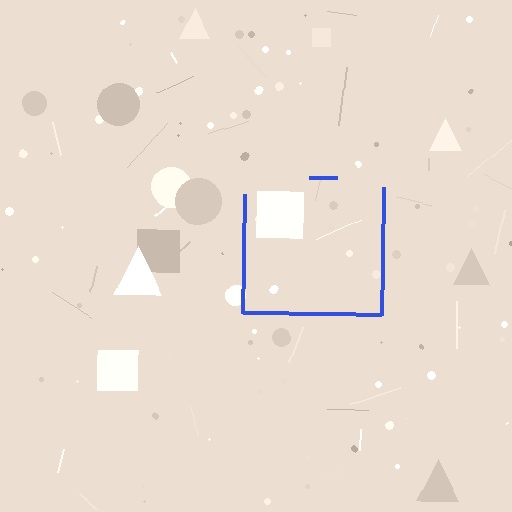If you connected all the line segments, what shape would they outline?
They would outline a square.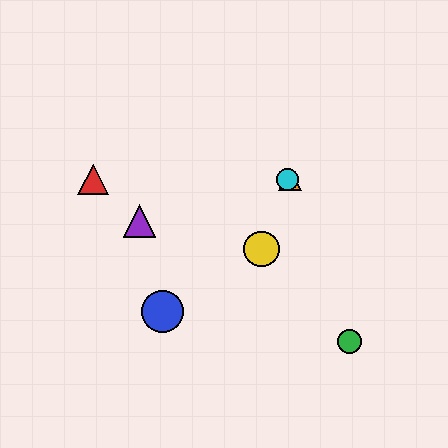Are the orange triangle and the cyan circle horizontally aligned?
Yes, both are at y≈180.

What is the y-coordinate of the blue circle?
The blue circle is at y≈312.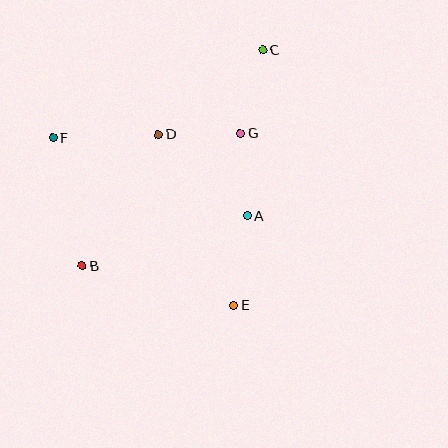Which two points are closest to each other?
Points D and G are closest to each other.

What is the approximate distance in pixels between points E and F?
The distance between E and F is approximately 247 pixels.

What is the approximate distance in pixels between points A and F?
The distance between A and F is approximately 209 pixels.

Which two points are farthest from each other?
Points B and C are farthest from each other.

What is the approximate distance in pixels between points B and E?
The distance between B and E is approximately 157 pixels.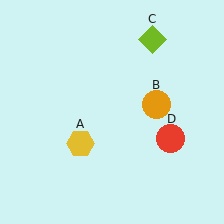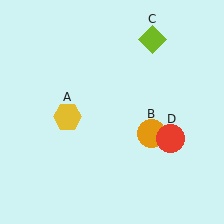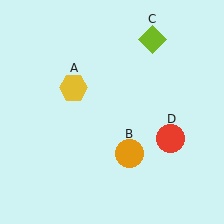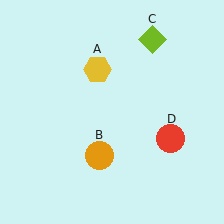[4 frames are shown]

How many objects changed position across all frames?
2 objects changed position: yellow hexagon (object A), orange circle (object B).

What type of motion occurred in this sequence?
The yellow hexagon (object A), orange circle (object B) rotated clockwise around the center of the scene.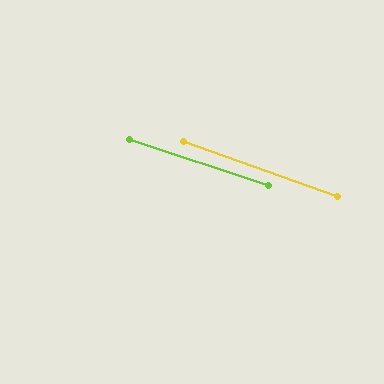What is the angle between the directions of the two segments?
Approximately 2 degrees.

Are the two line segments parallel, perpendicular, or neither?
Parallel — their directions differ by only 1.5°.